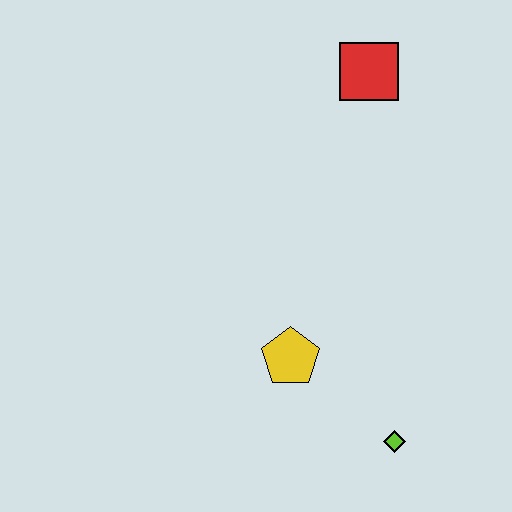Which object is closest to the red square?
The yellow pentagon is closest to the red square.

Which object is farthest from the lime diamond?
The red square is farthest from the lime diamond.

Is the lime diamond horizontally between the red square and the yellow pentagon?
No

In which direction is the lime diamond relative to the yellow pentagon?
The lime diamond is to the right of the yellow pentagon.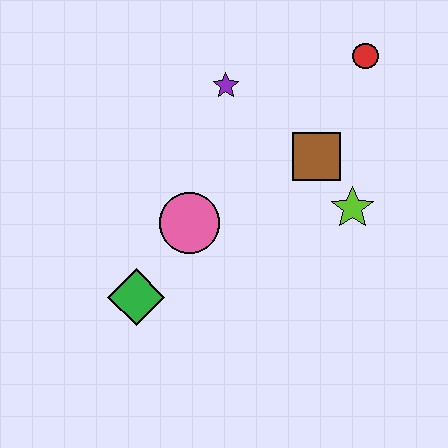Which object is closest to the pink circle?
The green diamond is closest to the pink circle.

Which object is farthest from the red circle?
The green diamond is farthest from the red circle.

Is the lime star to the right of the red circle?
No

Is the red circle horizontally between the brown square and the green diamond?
No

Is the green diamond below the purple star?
Yes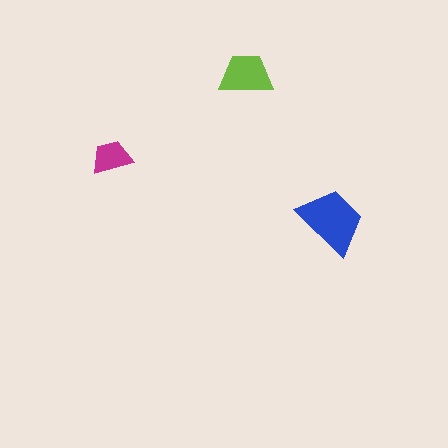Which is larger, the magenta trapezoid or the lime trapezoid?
The lime one.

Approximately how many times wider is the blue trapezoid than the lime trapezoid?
About 1.5 times wider.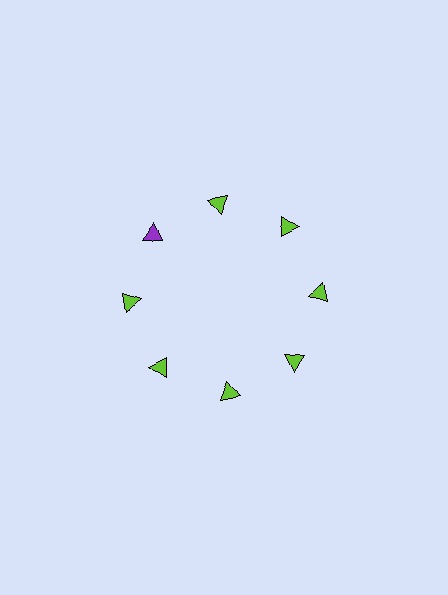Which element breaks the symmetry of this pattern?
The purple triangle at roughly the 10 o'clock position breaks the symmetry. All other shapes are lime triangles.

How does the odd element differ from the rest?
It has a different color: purple instead of lime.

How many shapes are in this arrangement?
There are 8 shapes arranged in a ring pattern.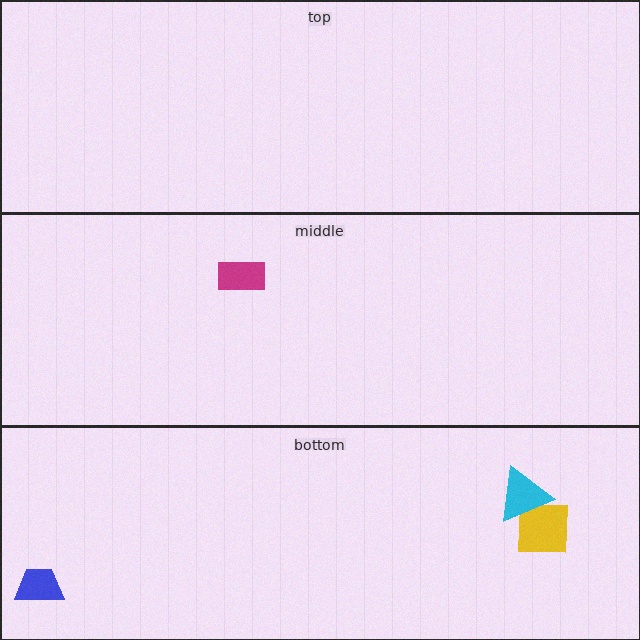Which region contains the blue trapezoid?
The bottom region.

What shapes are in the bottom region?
The yellow square, the blue trapezoid, the cyan triangle.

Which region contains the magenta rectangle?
The middle region.